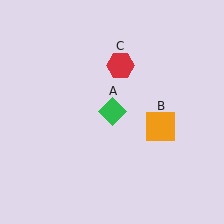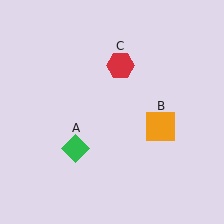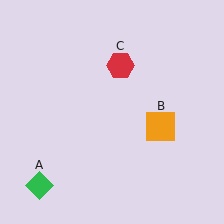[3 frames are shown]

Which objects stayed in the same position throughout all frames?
Orange square (object B) and red hexagon (object C) remained stationary.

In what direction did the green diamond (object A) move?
The green diamond (object A) moved down and to the left.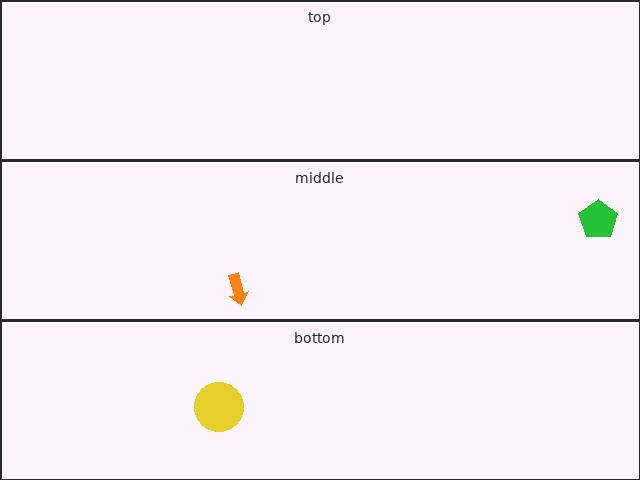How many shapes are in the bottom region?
1.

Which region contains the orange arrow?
The middle region.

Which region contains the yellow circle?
The bottom region.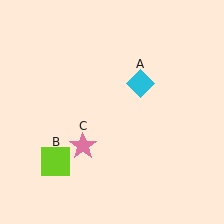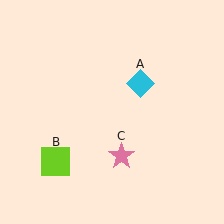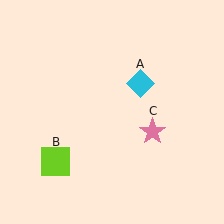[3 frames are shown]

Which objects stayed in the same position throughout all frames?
Cyan diamond (object A) and lime square (object B) remained stationary.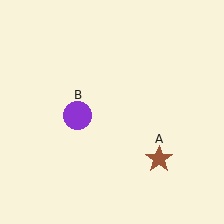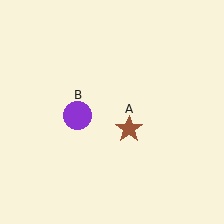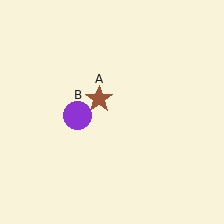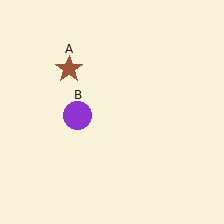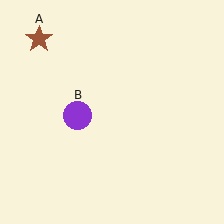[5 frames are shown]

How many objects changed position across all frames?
1 object changed position: brown star (object A).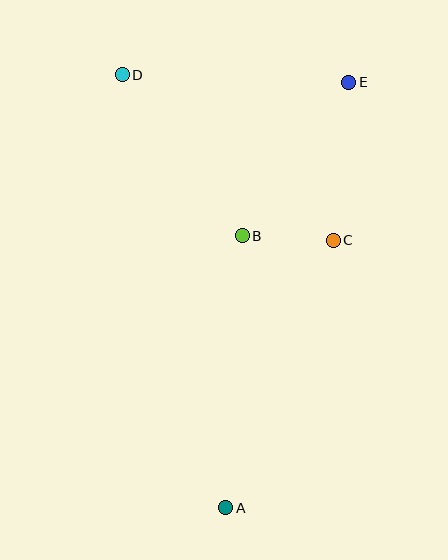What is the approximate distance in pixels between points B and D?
The distance between B and D is approximately 201 pixels.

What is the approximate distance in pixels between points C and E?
The distance between C and E is approximately 159 pixels.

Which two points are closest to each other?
Points B and C are closest to each other.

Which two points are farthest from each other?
Points A and D are farthest from each other.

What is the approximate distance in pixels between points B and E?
The distance between B and E is approximately 187 pixels.